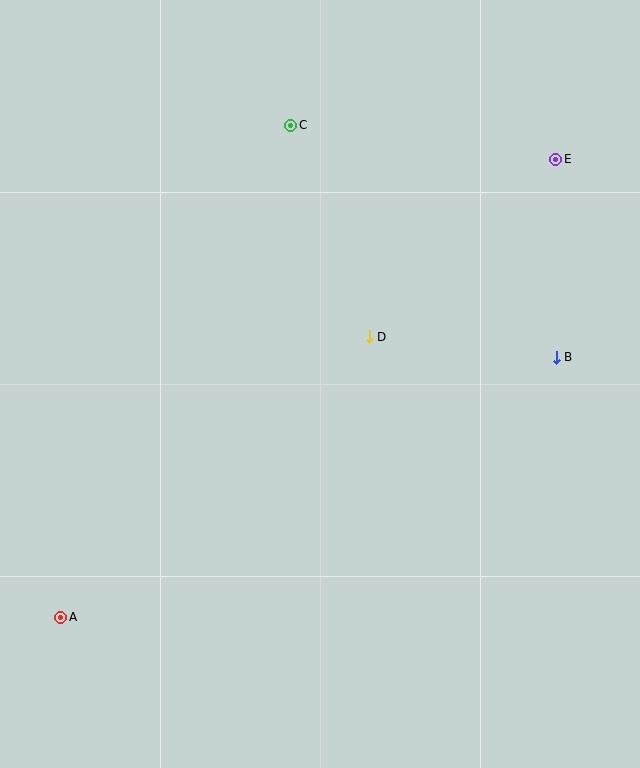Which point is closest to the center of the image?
Point D at (369, 337) is closest to the center.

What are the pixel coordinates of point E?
Point E is at (556, 159).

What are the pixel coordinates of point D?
Point D is at (369, 337).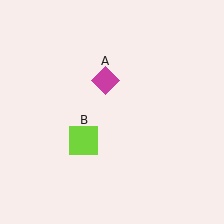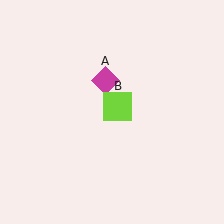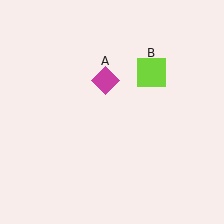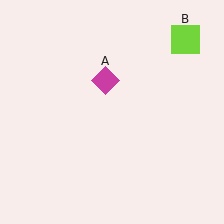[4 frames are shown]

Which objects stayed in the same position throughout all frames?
Magenta diamond (object A) remained stationary.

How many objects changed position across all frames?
1 object changed position: lime square (object B).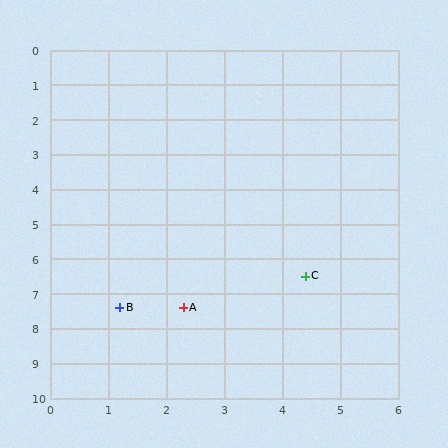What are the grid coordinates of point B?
Point B is at approximately (1.2, 7.4).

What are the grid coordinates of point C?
Point C is at approximately (4.4, 6.5).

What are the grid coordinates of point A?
Point A is at approximately (2.3, 7.4).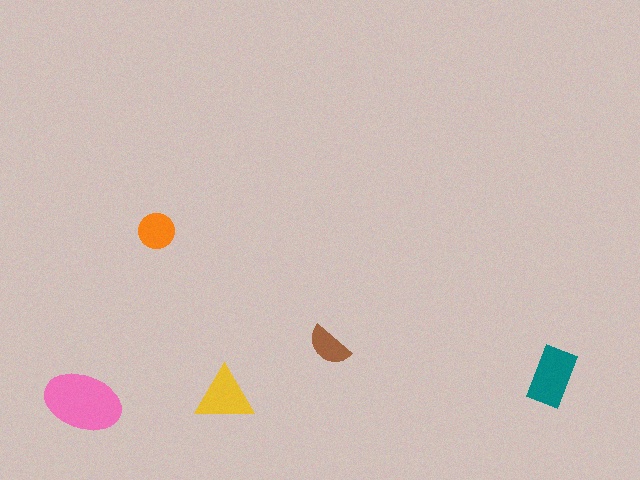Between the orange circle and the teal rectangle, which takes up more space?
The teal rectangle.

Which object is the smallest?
The brown semicircle.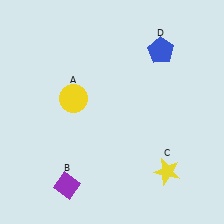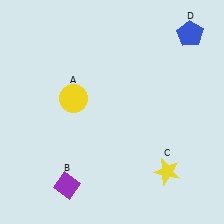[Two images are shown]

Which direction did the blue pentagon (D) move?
The blue pentagon (D) moved right.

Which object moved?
The blue pentagon (D) moved right.